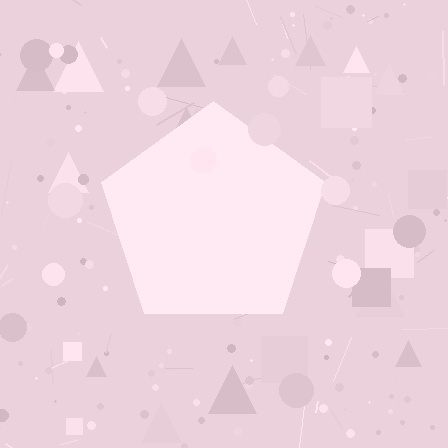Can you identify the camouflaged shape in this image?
The camouflaged shape is a pentagon.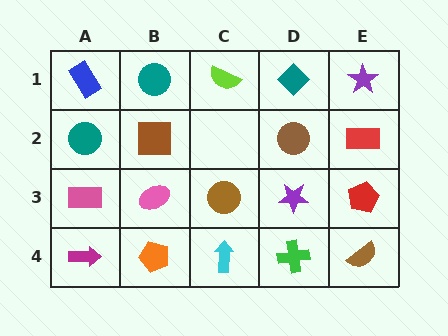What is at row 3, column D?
A purple star.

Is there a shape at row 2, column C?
No, that cell is empty.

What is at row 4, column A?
A magenta arrow.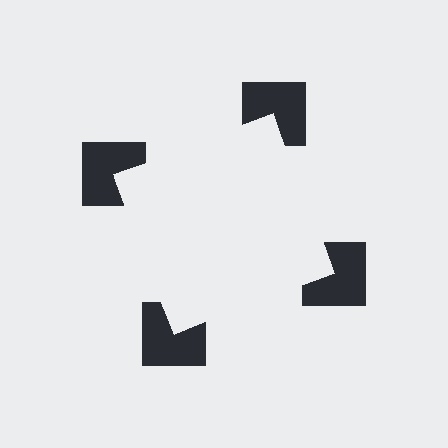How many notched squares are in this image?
There are 4 — one at each vertex of the illusory square.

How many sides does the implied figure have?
4 sides.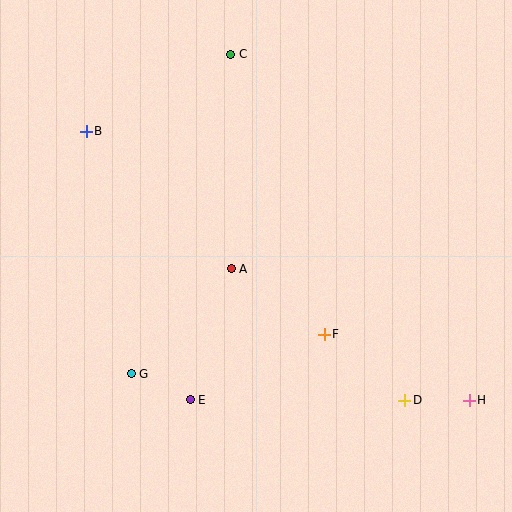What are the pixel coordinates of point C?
Point C is at (231, 54).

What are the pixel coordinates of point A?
Point A is at (231, 269).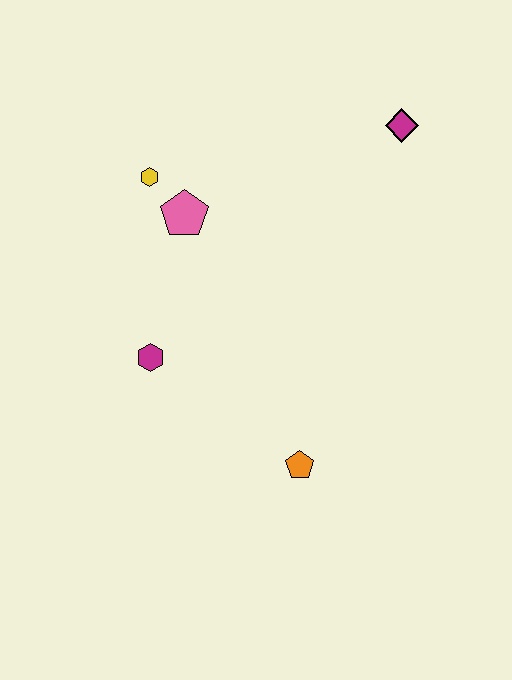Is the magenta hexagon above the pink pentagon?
No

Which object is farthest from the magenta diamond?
The orange pentagon is farthest from the magenta diamond.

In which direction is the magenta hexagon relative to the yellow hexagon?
The magenta hexagon is below the yellow hexagon.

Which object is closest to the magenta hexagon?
The pink pentagon is closest to the magenta hexagon.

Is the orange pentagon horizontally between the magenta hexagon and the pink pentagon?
No